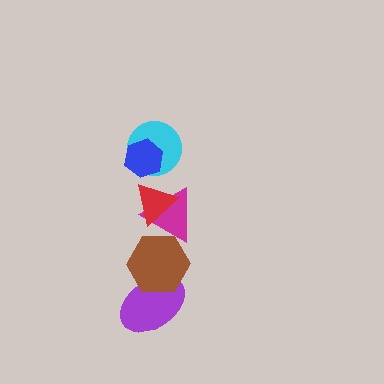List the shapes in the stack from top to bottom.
From top to bottom: the blue hexagon, the cyan circle, the red triangle, the magenta triangle, the brown hexagon, the purple ellipse.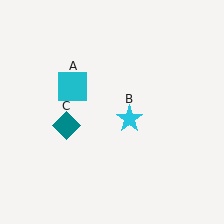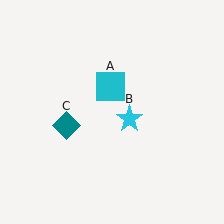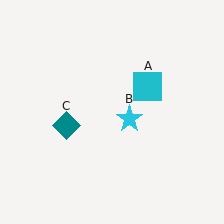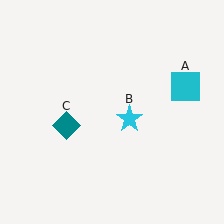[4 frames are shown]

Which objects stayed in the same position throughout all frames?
Cyan star (object B) and teal diamond (object C) remained stationary.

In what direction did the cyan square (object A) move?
The cyan square (object A) moved right.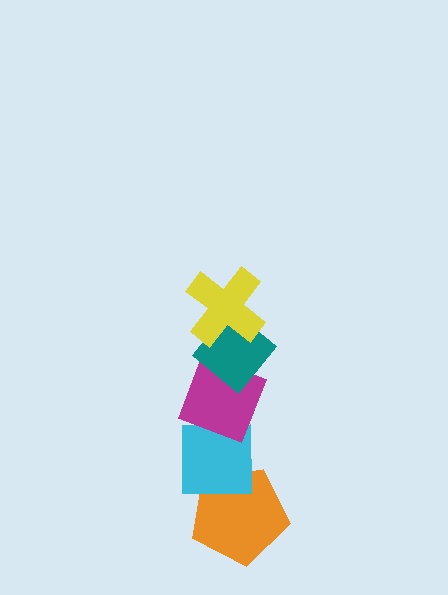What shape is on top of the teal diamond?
The yellow cross is on top of the teal diamond.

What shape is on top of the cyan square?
The magenta diamond is on top of the cyan square.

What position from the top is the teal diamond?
The teal diamond is 2nd from the top.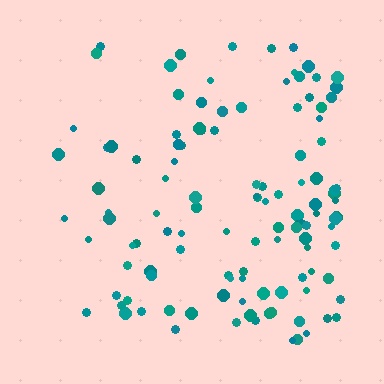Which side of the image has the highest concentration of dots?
The right.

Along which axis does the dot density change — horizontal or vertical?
Horizontal.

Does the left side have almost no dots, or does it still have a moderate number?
Still a moderate number, just noticeably fewer than the right.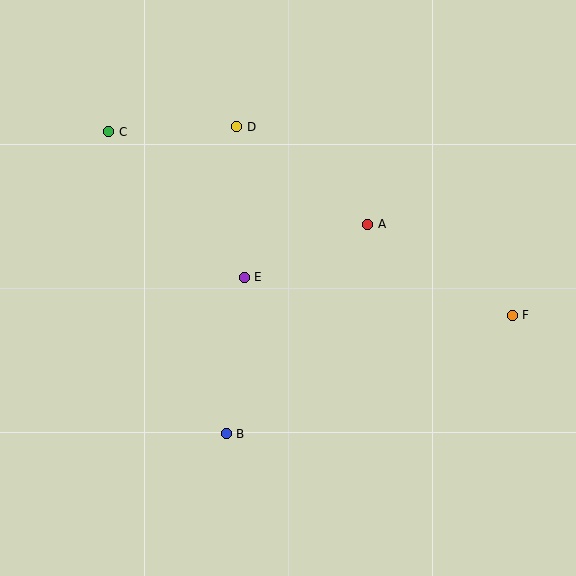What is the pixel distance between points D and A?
The distance between D and A is 163 pixels.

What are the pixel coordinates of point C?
Point C is at (109, 132).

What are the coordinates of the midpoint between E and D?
The midpoint between E and D is at (241, 202).